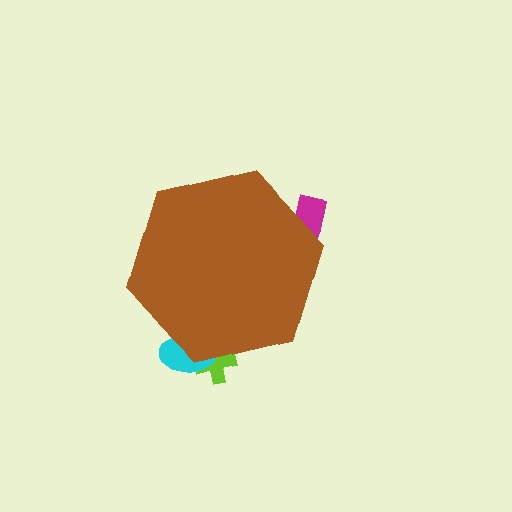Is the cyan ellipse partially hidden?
Yes, the cyan ellipse is partially hidden behind the brown hexagon.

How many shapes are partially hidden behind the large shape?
3 shapes are partially hidden.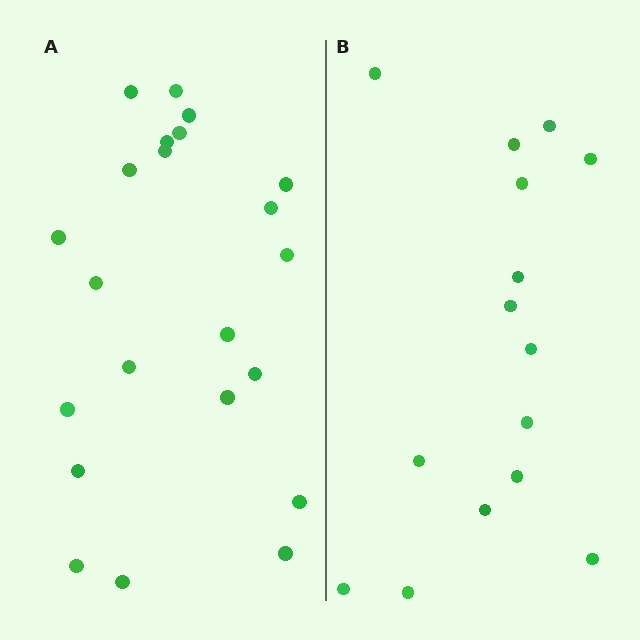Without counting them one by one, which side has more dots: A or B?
Region A (the left region) has more dots.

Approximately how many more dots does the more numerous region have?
Region A has roughly 8 or so more dots than region B.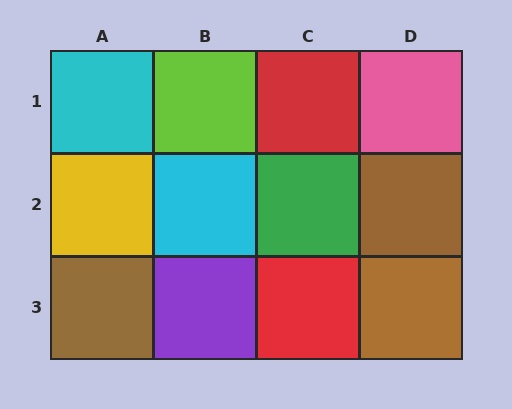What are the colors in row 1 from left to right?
Cyan, lime, red, pink.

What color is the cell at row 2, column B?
Cyan.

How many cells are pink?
1 cell is pink.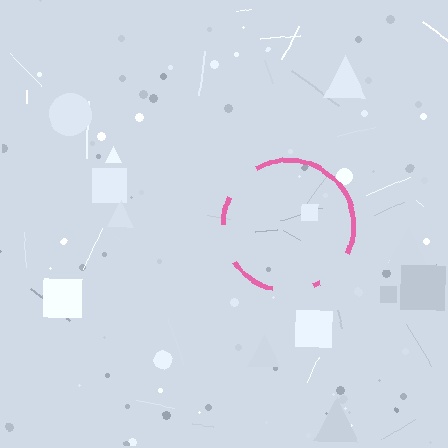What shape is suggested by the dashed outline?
The dashed outline suggests a circle.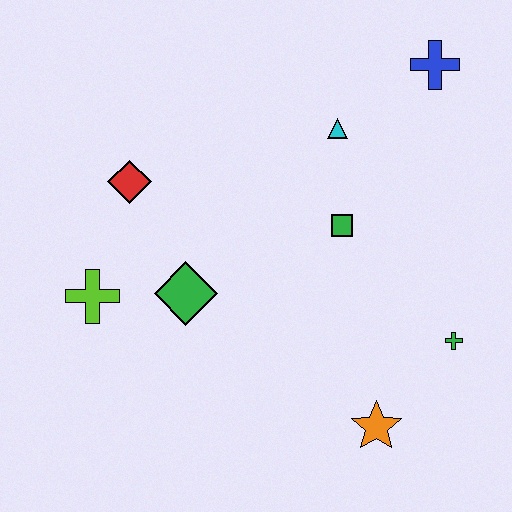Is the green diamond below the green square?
Yes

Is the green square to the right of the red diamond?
Yes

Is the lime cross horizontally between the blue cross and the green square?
No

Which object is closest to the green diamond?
The lime cross is closest to the green diamond.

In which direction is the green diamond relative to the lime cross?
The green diamond is to the right of the lime cross.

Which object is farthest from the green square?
The lime cross is farthest from the green square.